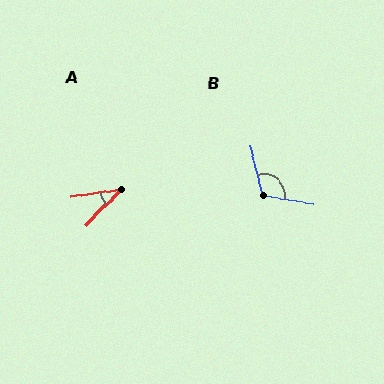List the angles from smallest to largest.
A (37°), B (114°).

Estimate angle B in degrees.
Approximately 114 degrees.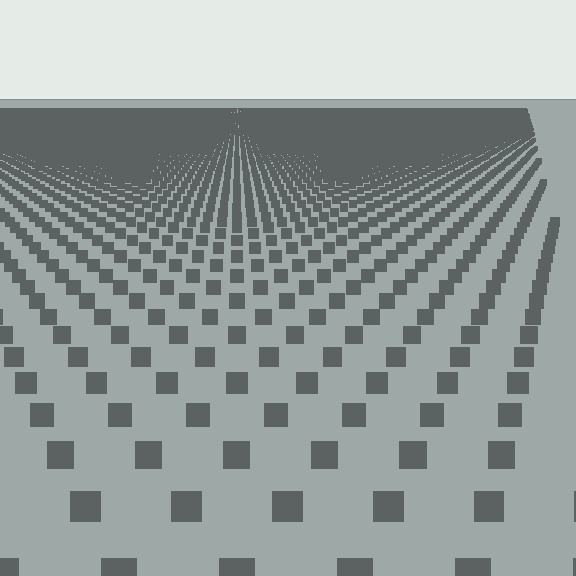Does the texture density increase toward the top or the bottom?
Density increases toward the top.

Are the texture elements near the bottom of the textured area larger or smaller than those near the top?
Larger. Near the bottom, elements are closer to the viewer and appear at a bigger on-screen size.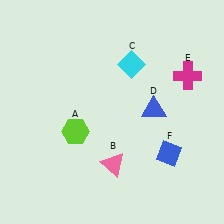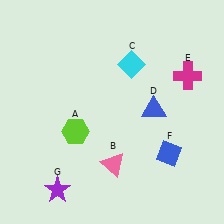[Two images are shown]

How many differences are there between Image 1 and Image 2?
There is 1 difference between the two images.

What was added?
A purple star (G) was added in Image 2.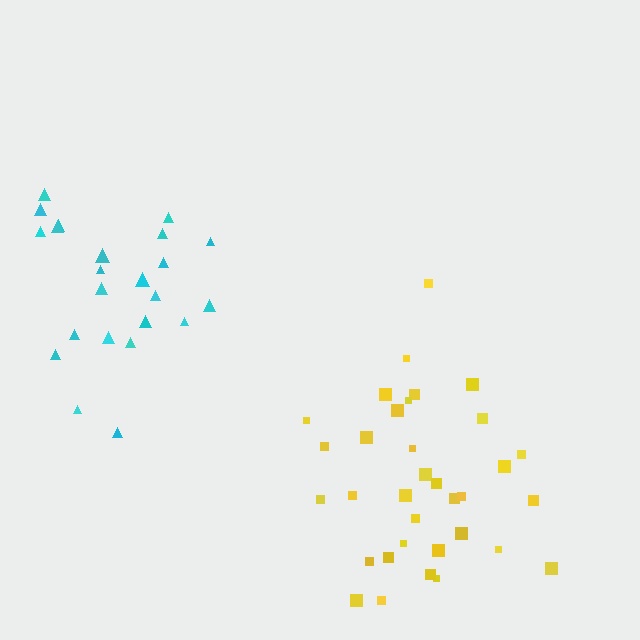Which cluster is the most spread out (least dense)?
Yellow.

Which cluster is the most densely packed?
Cyan.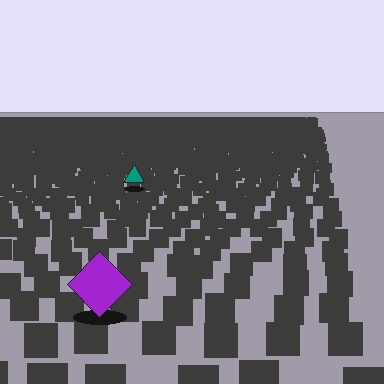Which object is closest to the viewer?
The purple diamond is closest. The texture marks near it are larger and more spread out.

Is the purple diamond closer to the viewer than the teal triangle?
Yes. The purple diamond is closer — you can tell from the texture gradient: the ground texture is coarser near it.